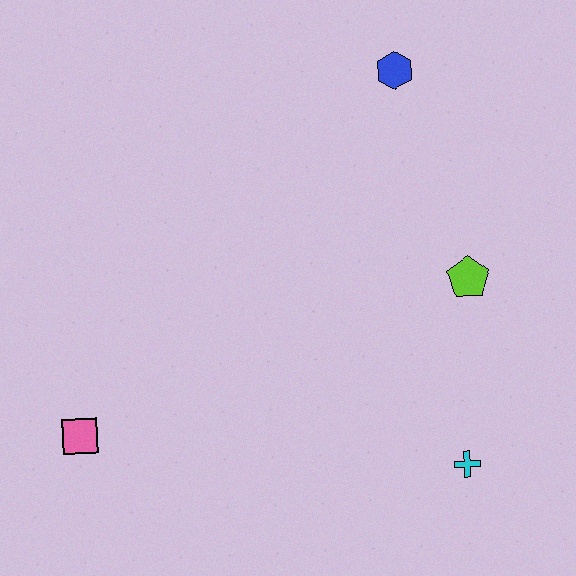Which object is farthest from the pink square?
The blue hexagon is farthest from the pink square.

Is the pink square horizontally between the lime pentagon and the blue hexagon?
No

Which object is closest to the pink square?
The cyan cross is closest to the pink square.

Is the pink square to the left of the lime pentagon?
Yes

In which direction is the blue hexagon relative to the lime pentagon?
The blue hexagon is above the lime pentagon.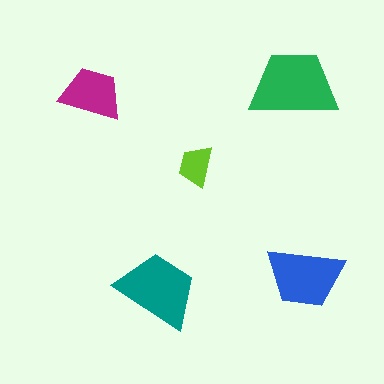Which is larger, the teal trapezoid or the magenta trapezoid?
The teal one.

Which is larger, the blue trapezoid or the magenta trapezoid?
The blue one.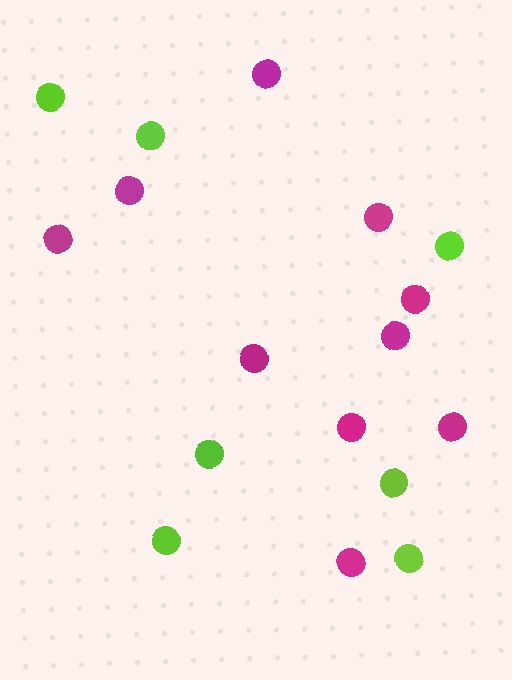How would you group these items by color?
There are 2 groups: one group of lime circles (7) and one group of magenta circles (10).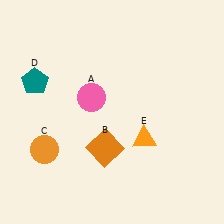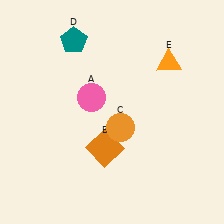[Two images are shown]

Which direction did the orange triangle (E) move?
The orange triangle (E) moved up.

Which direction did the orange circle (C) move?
The orange circle (C) moved right.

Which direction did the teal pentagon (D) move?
The teal pentagon (D) moved up.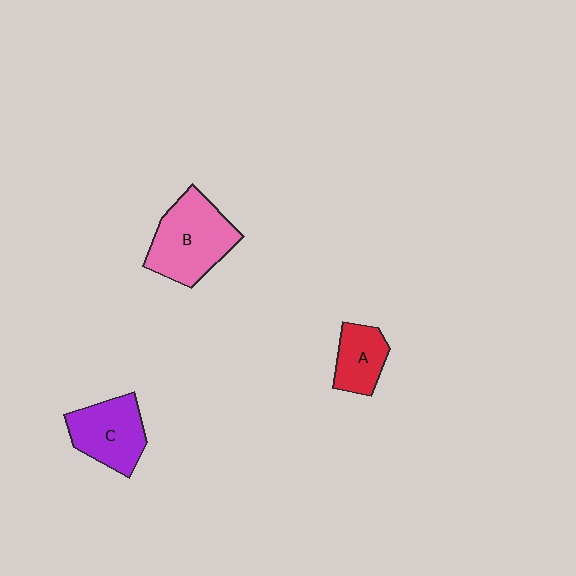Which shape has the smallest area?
Shape A (red).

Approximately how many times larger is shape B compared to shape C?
Approximately 1.3 times.